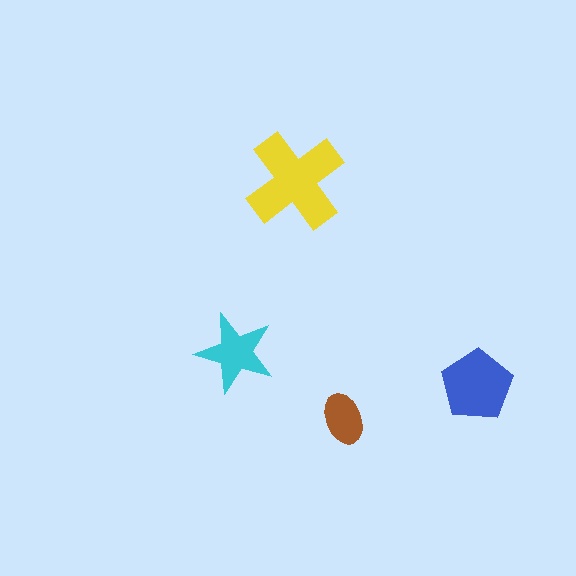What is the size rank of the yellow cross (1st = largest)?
1st.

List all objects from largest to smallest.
The yellow cross, the blue pentagon, the cyan star, the brown ellipse.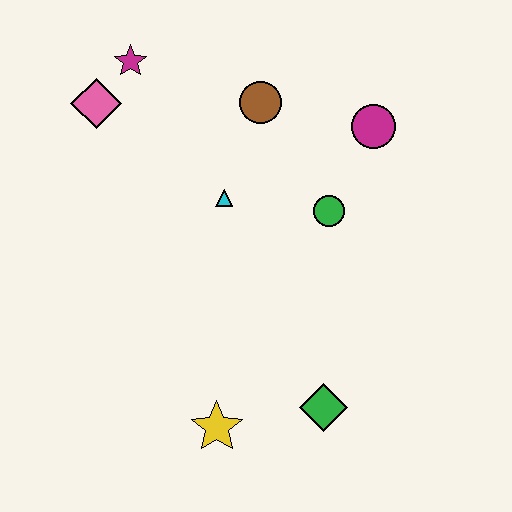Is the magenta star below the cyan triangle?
No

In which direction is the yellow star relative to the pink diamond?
The yellow star is below the pink diamond.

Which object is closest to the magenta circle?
The green circle is closest to the magenta circle.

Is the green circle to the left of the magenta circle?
Yes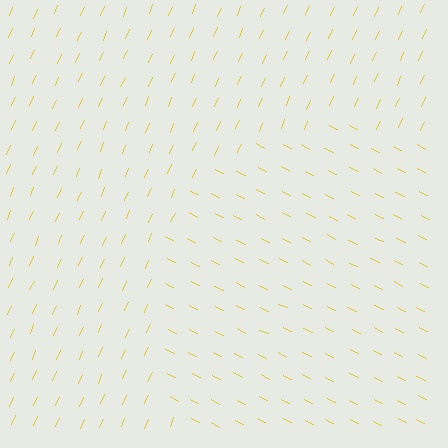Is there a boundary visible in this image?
Yes, there is a texture boundary formed by a change in line orientation.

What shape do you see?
I see a circle.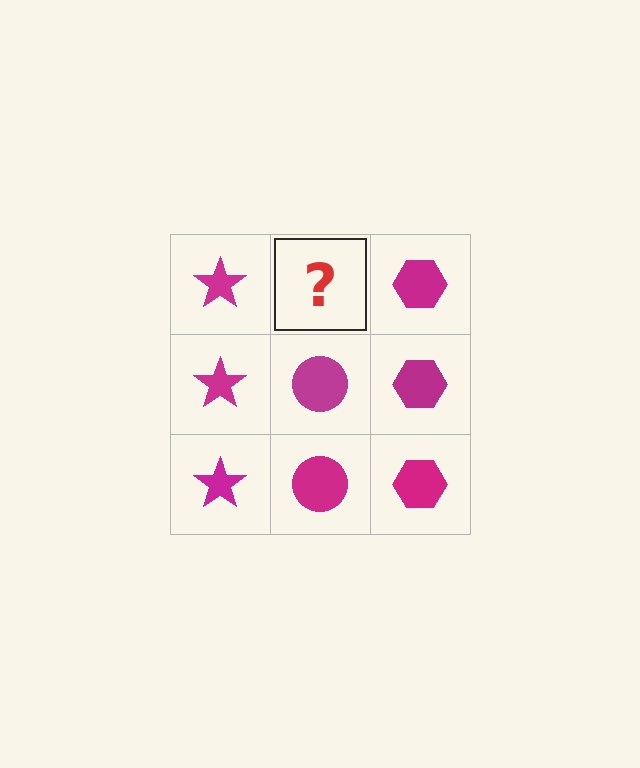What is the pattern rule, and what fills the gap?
The rule is that each column has a consistent shape. The gap should be filled with a magenta circle.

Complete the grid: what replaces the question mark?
The question mark should be replaced with a magenta circle.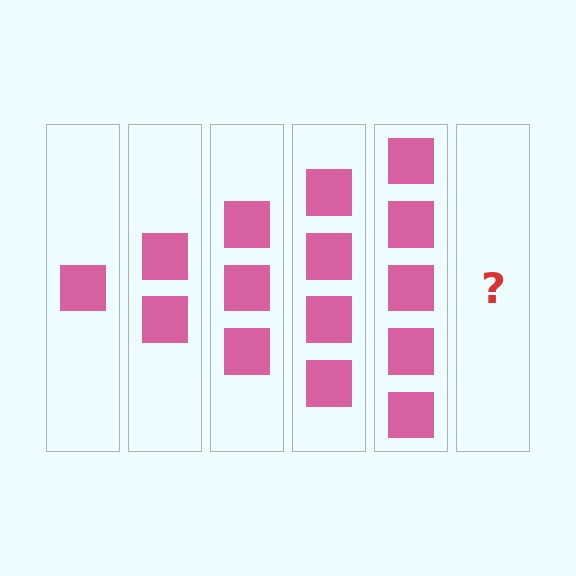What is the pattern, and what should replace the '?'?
The pattern is that each step adds one more square. The '?' should be 6 squares.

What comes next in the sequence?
The next element should be 6 squares.